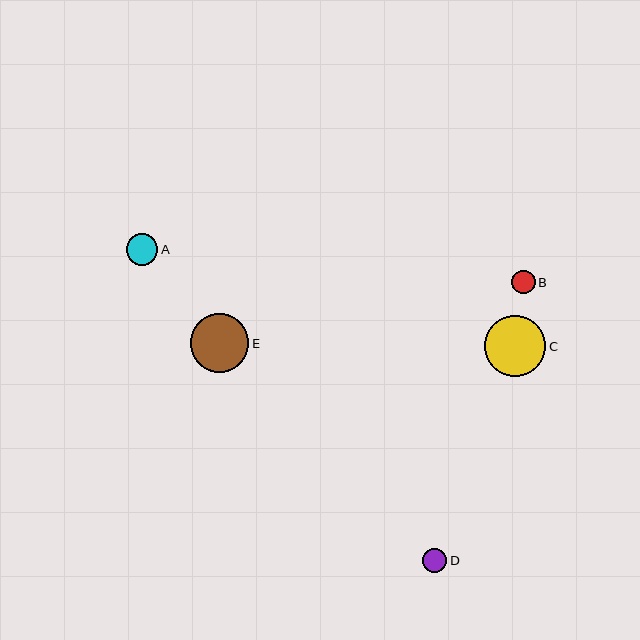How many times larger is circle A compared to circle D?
Circle A is approximately 1.3 times the size of circle D.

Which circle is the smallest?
Circle D is the smallest with a size of approximately 24 pixels.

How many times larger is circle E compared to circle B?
Circle E is approximately 2.5 times the size of circle B.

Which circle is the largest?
Circle C is the largest with a size of approximately 61 pixels.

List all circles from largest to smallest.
From largest to smallest: C, E, A, B, D.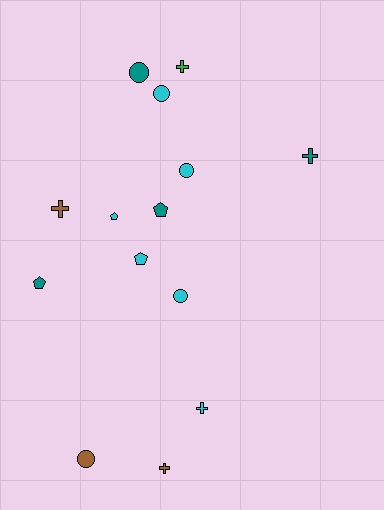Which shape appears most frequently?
Circle, with 5 objects.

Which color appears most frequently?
Cyan, with 6 objects.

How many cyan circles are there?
There are 3 cyan circles.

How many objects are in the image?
There are 14 objects.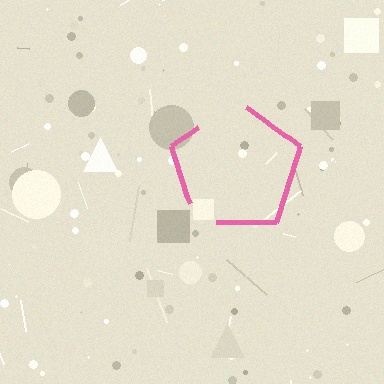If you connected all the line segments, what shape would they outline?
They would outline a pentagon.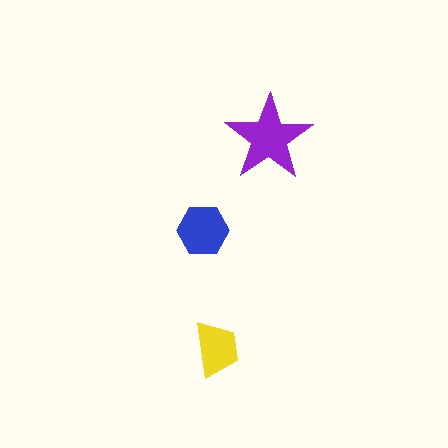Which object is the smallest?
The yellow trapezoid.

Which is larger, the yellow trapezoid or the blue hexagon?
The blue hexagon.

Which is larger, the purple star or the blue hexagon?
The purple star.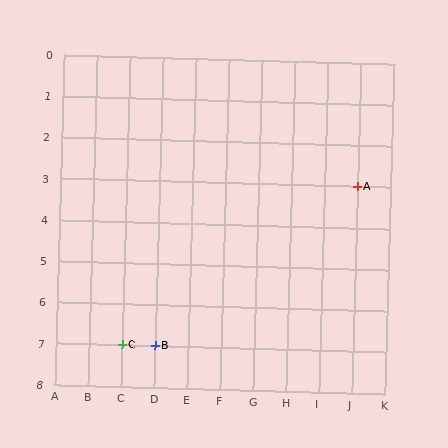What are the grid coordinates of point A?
Point A is at grid coordinates (J, 3).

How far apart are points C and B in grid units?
Points C and B are 1 column apart.